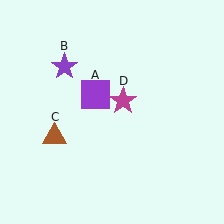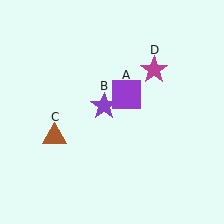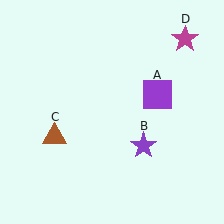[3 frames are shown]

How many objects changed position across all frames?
3 objects changed position: purple square (object A), purple star (object B), magenta star (object D).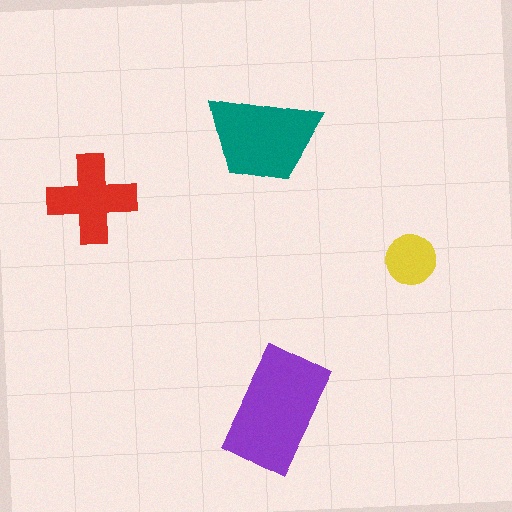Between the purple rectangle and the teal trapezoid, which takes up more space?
The purple rectangle.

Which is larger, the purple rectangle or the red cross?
The purple rectangle.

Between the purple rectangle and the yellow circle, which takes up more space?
The purple rectangle.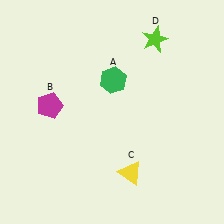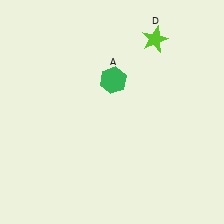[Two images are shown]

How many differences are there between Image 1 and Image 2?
There are 2 differences between the two images.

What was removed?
The yellow triangle (C), the magenta pentagon (B) were removed in Image 2.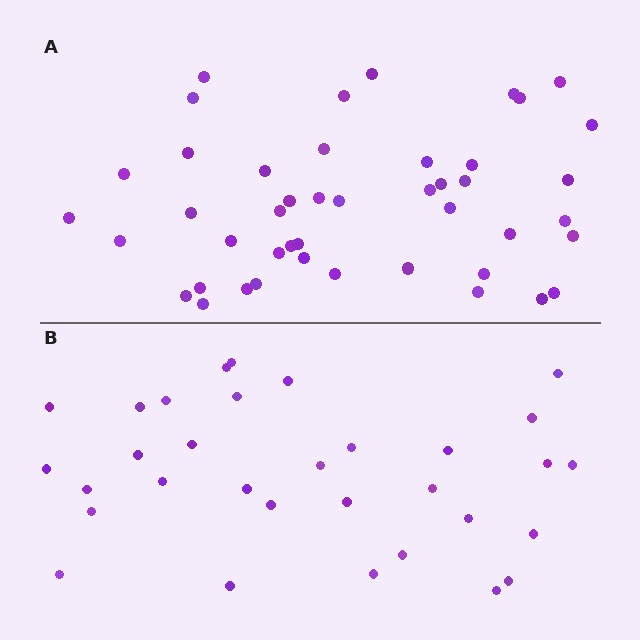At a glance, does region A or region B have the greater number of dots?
Region A (the top region) has more dots.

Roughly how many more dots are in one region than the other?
Region A has approximately 15 more dots than region B.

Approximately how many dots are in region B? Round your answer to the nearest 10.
About 30 dots. (The exact count is 32, which rounds to 30.)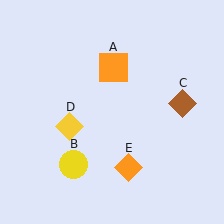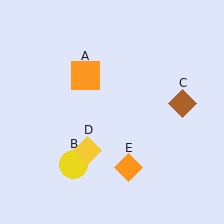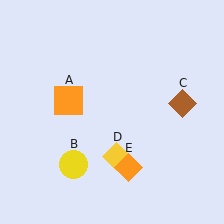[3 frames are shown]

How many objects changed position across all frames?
2 objects changed position: orange square (object A), yellow diamond (object D).